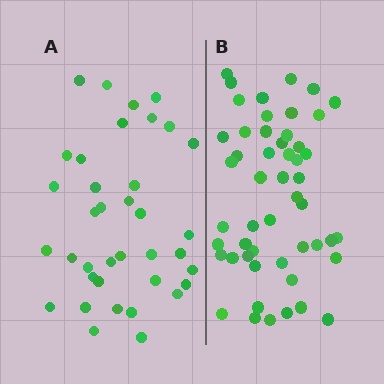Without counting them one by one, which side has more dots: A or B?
Region B (the right region) has more dots.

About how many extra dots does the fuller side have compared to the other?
Region B has approximately 15 more dots than region A.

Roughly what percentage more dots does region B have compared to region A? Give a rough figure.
About 40% more.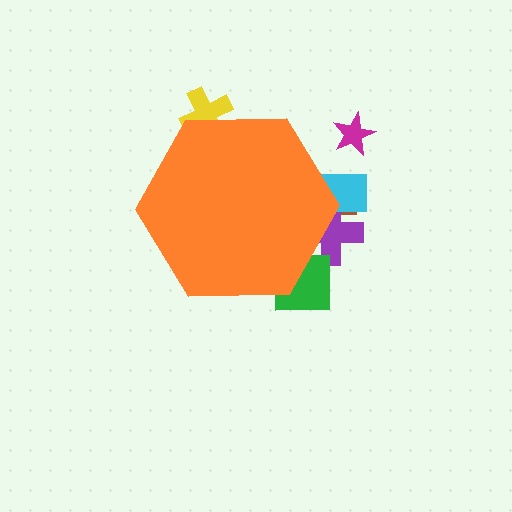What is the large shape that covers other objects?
An orange hexagon.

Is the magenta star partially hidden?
No, the magenta star is fully visible.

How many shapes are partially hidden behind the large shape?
5 shapes are partially hidden.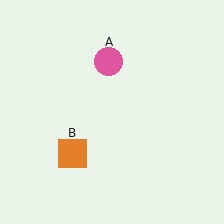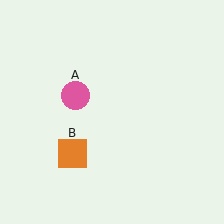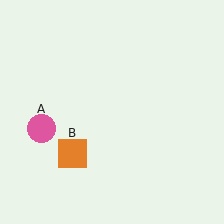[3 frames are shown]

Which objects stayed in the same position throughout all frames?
Orange square (object B) remained stationary.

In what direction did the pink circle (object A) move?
The pink circle (object A) moved down and to the left.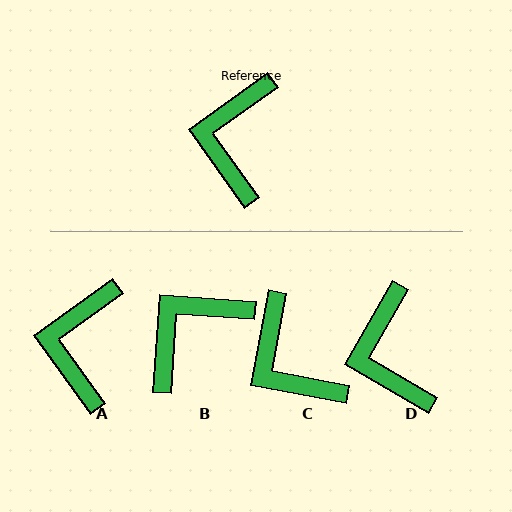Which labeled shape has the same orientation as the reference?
A.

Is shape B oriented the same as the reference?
No, it is off by about 39 degrees.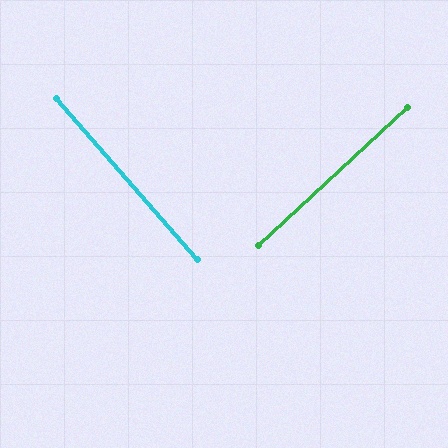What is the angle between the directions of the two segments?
Approximately 89 degrees.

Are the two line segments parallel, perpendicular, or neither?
Perpendicular — they meet at approximately 89°.